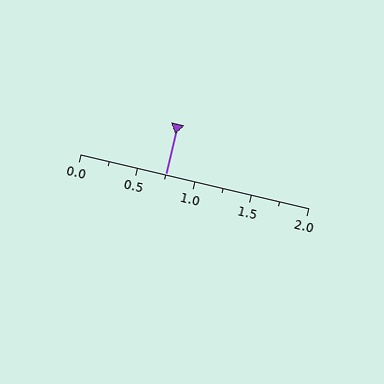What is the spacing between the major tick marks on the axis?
The major ticks are spaced 0.5 apart.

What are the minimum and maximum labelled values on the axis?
The axis runs from 0.0 to 2.0.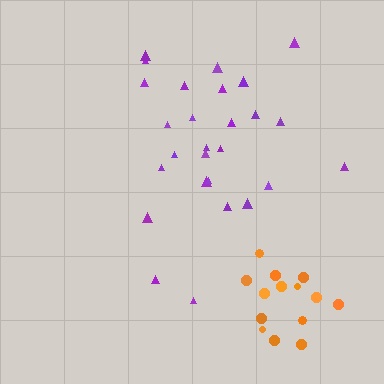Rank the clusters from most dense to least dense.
orange, purple.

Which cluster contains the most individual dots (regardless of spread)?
Purple (27).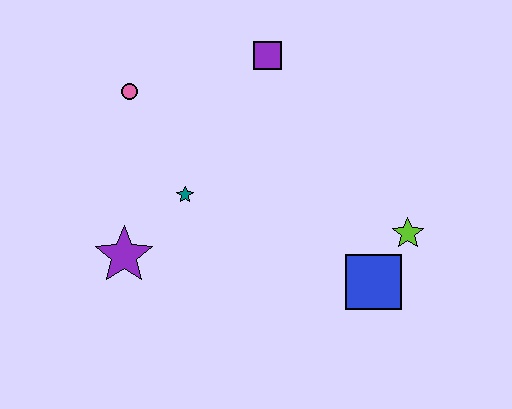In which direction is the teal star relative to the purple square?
The teal star is below the purple square.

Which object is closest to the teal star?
The purple star is closest to the teal star.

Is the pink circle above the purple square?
No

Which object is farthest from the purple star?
The lime star is farthest from the purple star.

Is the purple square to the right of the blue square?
No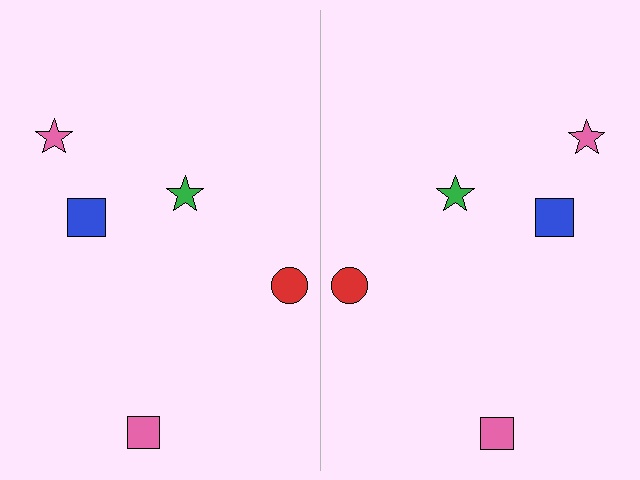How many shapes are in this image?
There are 10 shapes in this image.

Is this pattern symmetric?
Yes, this pattern has bilateral (reflection) symmetry.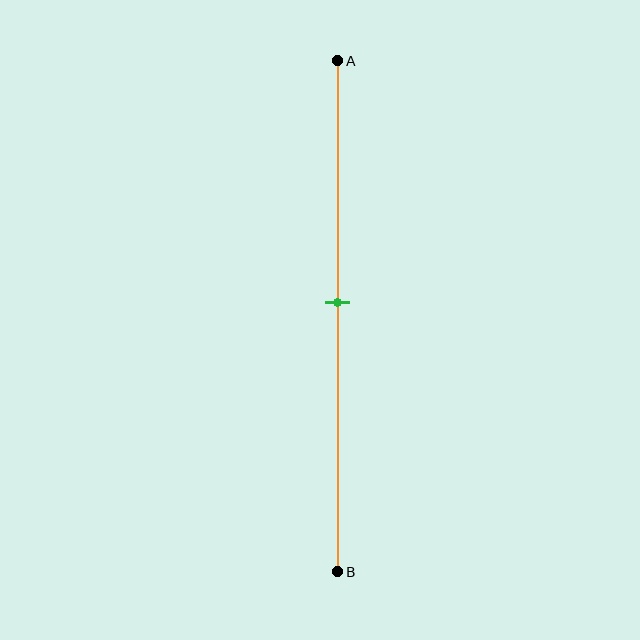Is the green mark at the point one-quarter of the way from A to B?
No, the mark is at about 45% from A, not at the 25% one-quarter point.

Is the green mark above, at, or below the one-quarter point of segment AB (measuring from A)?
The green mark is below the one-quarter point of segment AB.